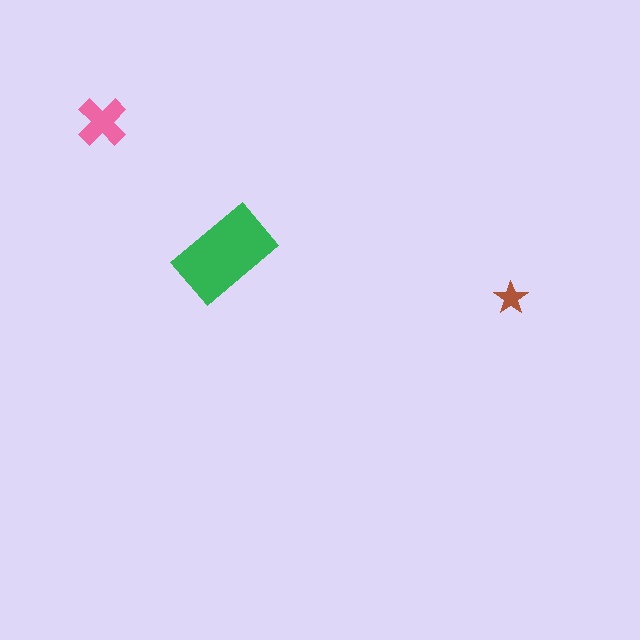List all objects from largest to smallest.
The green rectangle, the pink cross, the brown star.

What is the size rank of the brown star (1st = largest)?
3rd.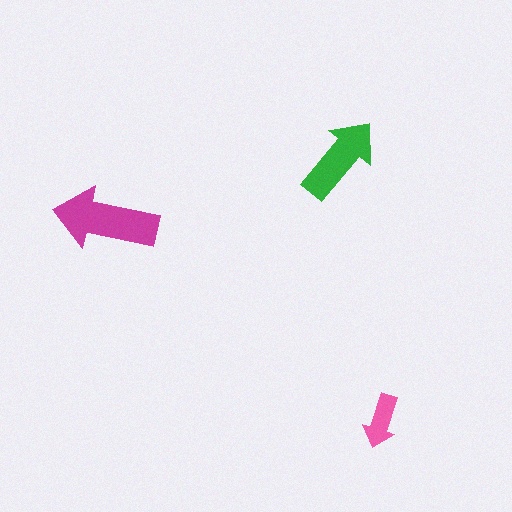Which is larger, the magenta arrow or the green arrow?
The magenta one.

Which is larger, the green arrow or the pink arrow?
The green one.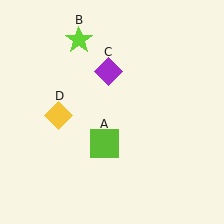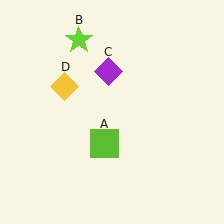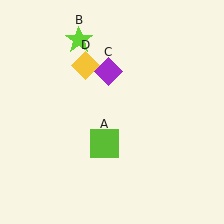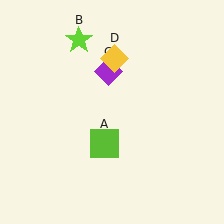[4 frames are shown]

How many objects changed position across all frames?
1 object changed position: yellow diamond (object D).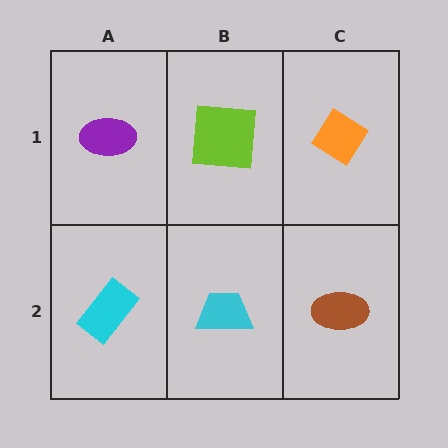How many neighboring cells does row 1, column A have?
2.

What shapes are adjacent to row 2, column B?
A lime square (row 1, column B), a cyan rectangle (row 2, column A), a brown ellipse (row 2, column C).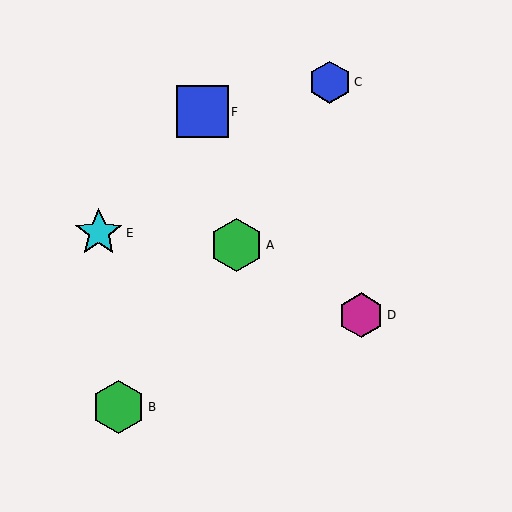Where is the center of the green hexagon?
The center of the green hexagon is at (237, 245).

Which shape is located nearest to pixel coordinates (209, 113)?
The blue square (labeled F) at (202, 112) is nearest to that location.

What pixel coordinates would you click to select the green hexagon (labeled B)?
Click at (118, 407) to select the green hexagon B.